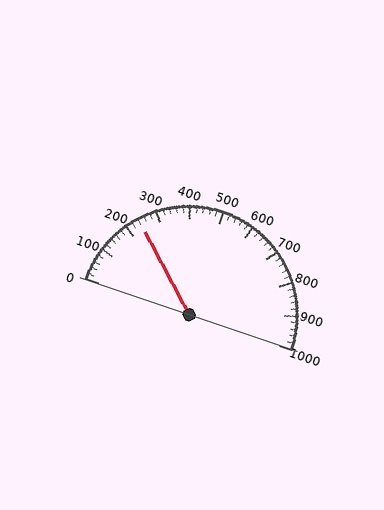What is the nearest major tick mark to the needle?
The nearest major tick mark is 200.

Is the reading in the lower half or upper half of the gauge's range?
The reading is in the lower half of the range (0 to 1000).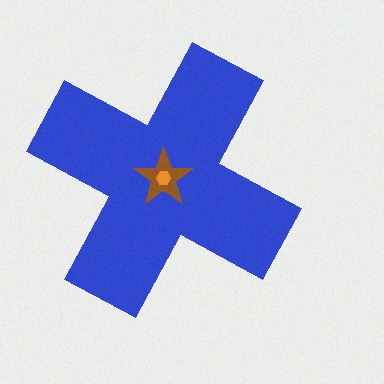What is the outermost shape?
The blue cross.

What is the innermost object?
The orange hexagon.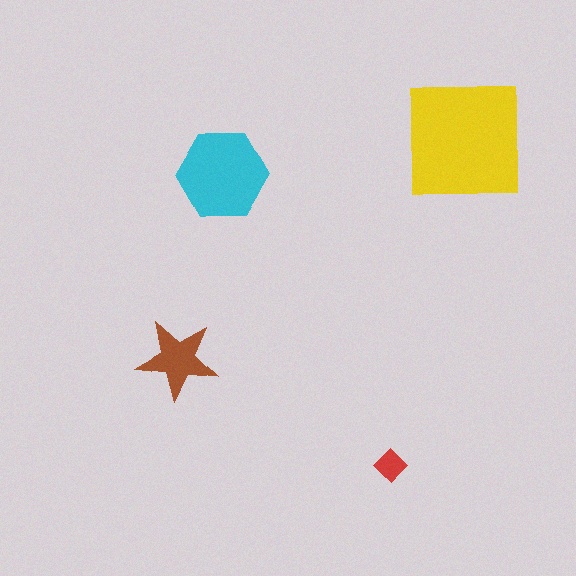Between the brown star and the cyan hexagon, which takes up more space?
The cyan hexagon.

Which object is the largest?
The yellow square.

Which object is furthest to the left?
The brown star is leftmost.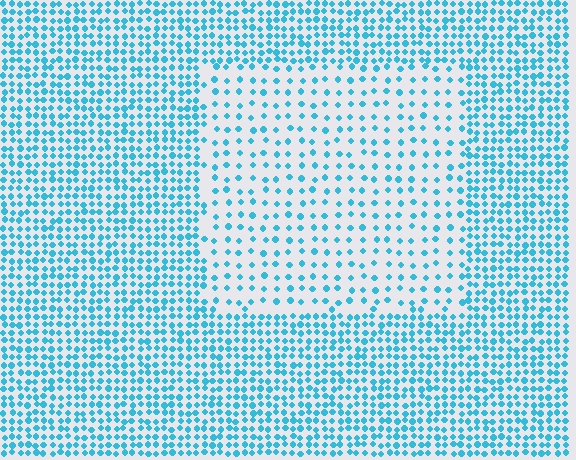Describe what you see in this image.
The image contains small cyan elements arranged at two different densities. A rectangle-shaped region is visible where the elements are less densely packed than the surrounding area.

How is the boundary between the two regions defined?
The boundary is defined by a change in element density (approximately 2.4x ratio). All elements are the same color, size, and shape.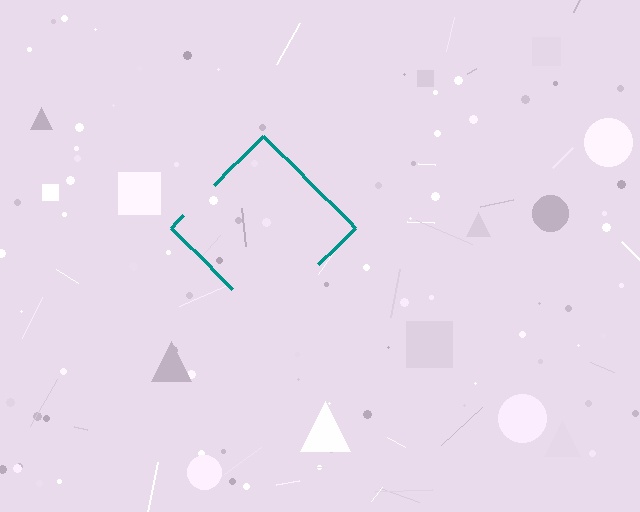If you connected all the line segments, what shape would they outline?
They would outline a diamond.